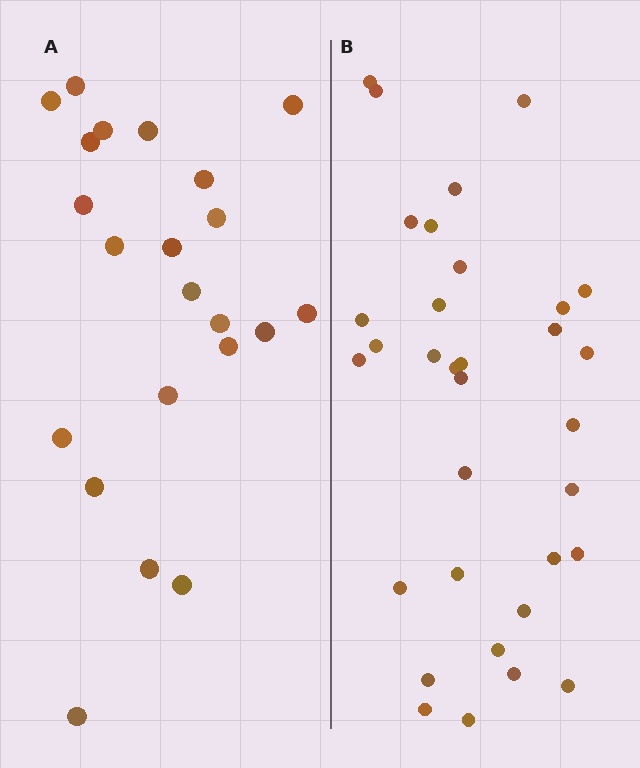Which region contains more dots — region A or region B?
Region B (the right region) has more dots.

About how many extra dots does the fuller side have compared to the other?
Region B has roughly 12 or so more dots than region A.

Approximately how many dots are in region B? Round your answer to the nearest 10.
About 30 dots. (The exact count is 33, which rounds to 30.)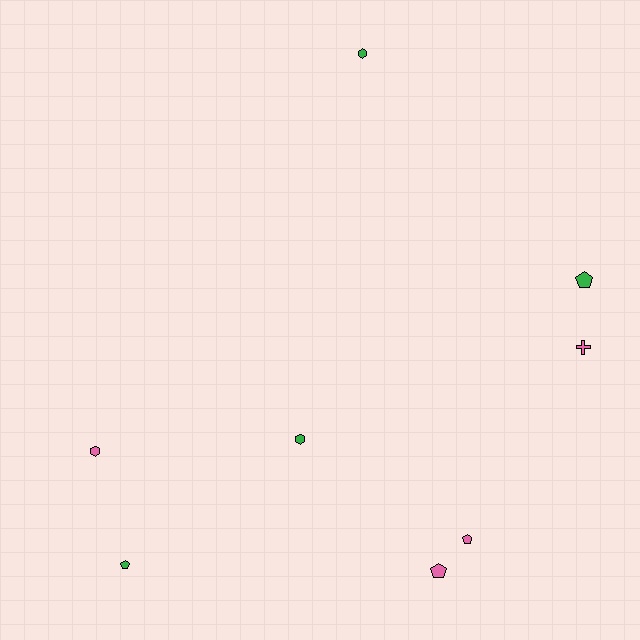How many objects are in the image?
There are 8 objects.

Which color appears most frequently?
Green, with 4 objects.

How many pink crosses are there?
There is 1 pink cross.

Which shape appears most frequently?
Pentagon, with 4 objects.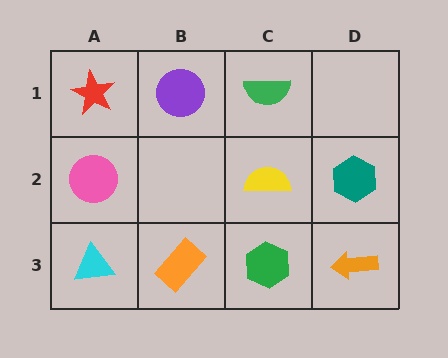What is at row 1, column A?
A red star.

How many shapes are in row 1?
3 shapes.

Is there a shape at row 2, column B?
No, that cell is empty.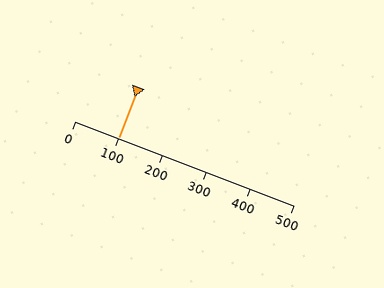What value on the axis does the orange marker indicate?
The marker indicates approximately 100.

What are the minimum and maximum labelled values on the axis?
The axis runs from 0 to 500.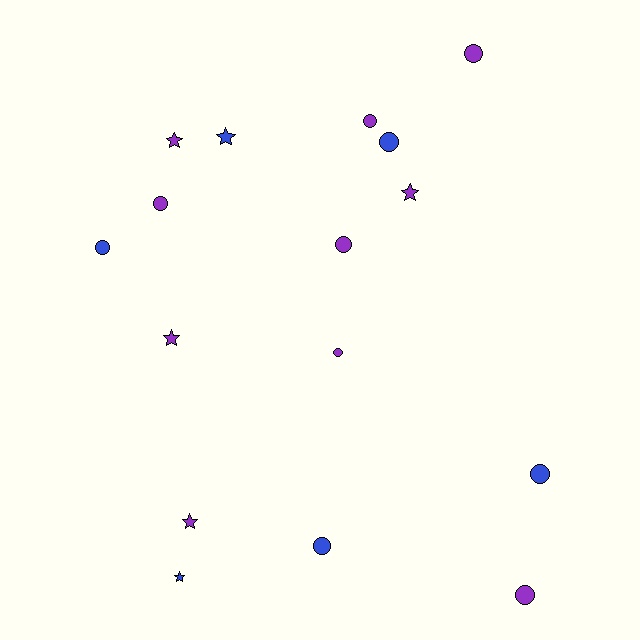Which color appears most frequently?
Purple, with 10 objects.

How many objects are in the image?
There are 16 objects.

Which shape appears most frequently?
Circle, with 10 objects.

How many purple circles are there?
There are 6 purple circles.